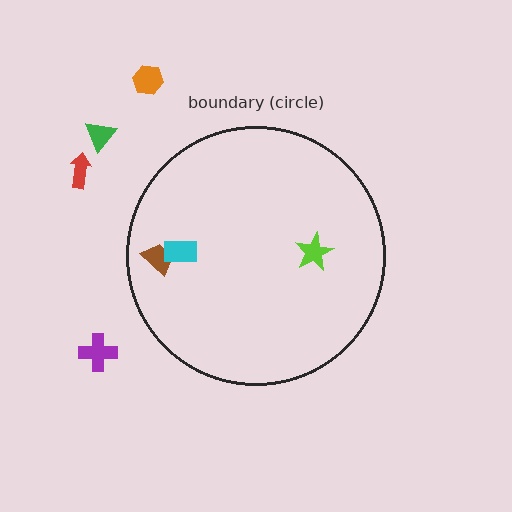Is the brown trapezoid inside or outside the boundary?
Inside.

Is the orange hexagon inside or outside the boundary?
Outside.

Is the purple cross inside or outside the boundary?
Outside.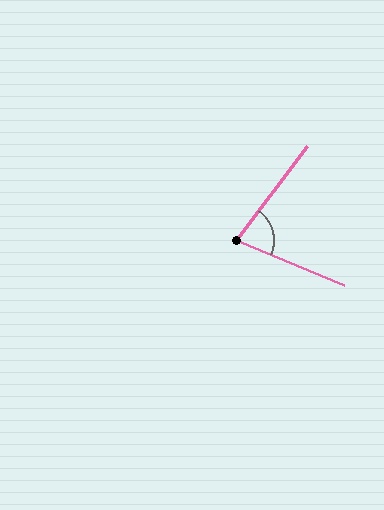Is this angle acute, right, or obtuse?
It is acute.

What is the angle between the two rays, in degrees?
Approximately 76 degrees.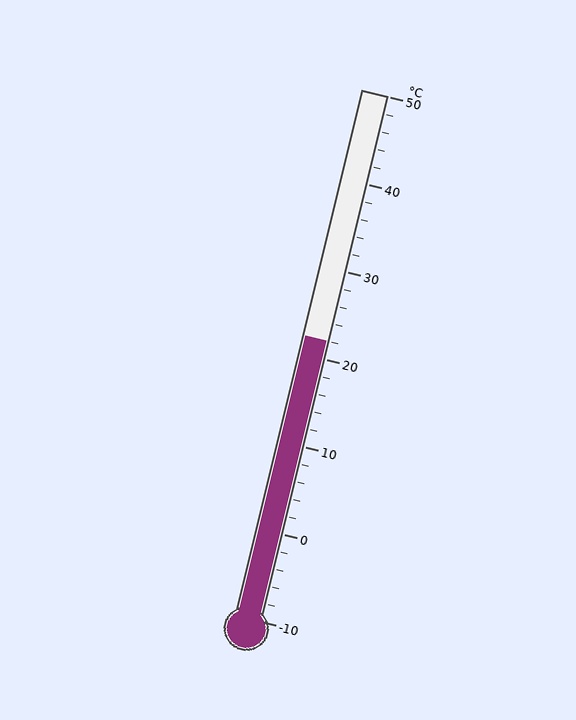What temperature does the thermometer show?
The thermometer shows approximately 22°C.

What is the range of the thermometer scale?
The thermometer scale ranges from -10°C to 50°C.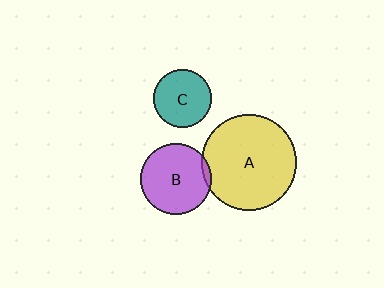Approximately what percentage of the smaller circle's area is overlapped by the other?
Approximately 5%.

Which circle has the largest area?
Circle A (yellow).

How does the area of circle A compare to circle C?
Approximately 2.7 times.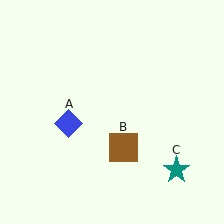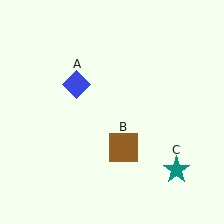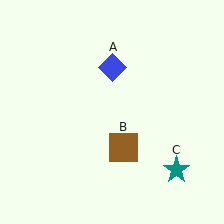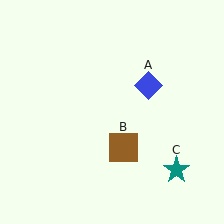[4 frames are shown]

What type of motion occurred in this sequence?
The blue diamond (object A) rotated clockwise around the center of the scene.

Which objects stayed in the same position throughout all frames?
Brown square (object B) and teal star (object C) remained stationary.